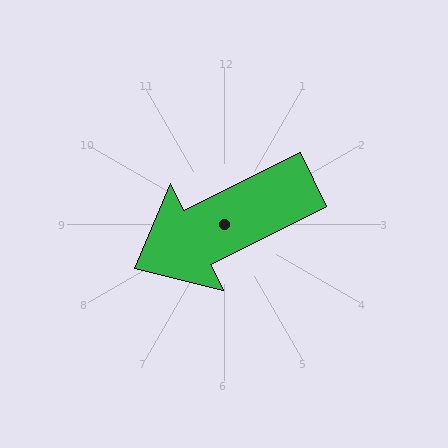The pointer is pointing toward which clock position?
Roughly 8 o'clock.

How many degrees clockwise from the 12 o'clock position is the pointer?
Approximately 244 degrees.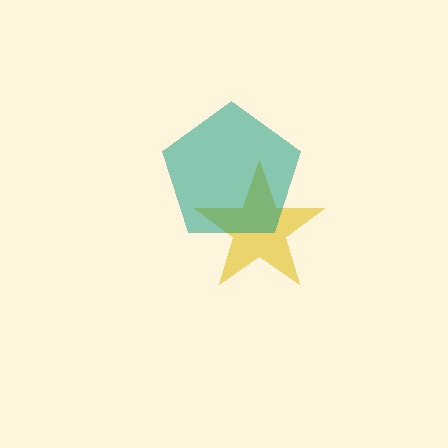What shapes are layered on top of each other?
The layered shapes are: a yellow star, a teal pentagon.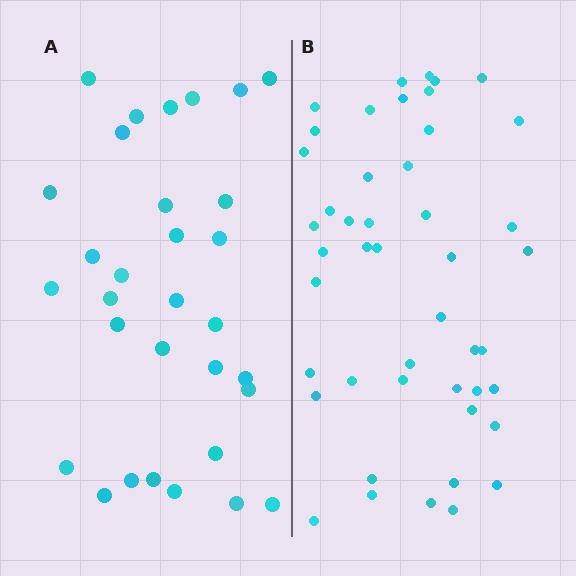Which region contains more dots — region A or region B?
Region B (the right region) has more dots.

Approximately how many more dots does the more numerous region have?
Region B has approximately 15 more dots than region A.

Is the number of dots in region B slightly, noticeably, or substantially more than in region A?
Region B has substantially more. The ratio is roughly 1.5 to 1.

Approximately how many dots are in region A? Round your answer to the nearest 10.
About 30 dots. (The exact count is 31, which rounds to 30.)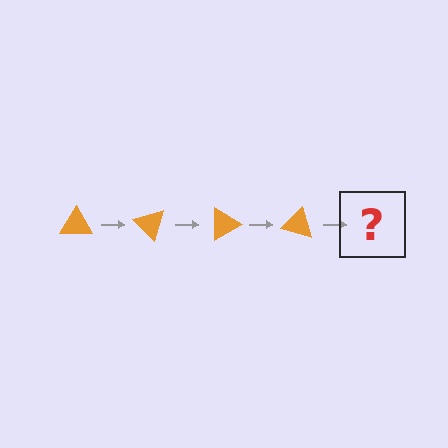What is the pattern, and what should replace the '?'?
The pattern is that the triangle rotates 45 degrees each step. The '?' should be an orange triangle rotated 180 degrees.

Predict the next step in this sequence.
The next step is an orange triangle rotated 180 degrees.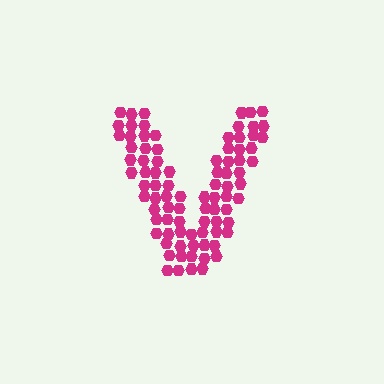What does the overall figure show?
The overall figure shows the letter V.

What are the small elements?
The small elements are hexagons.